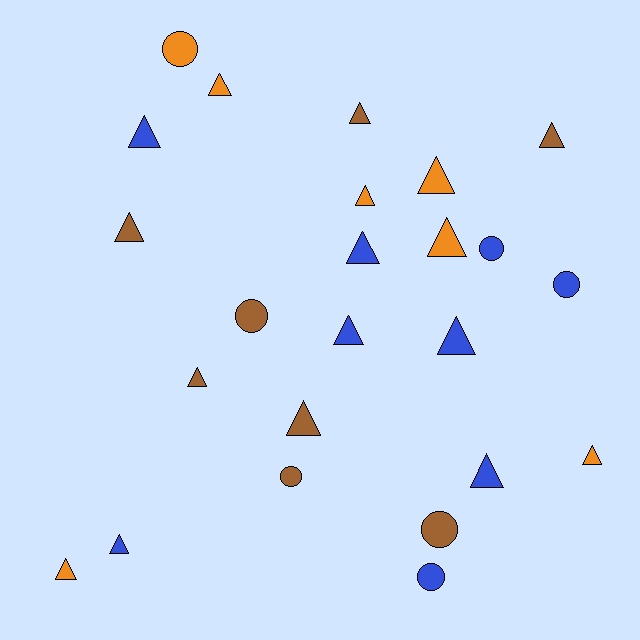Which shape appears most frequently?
Triangle, with 17 objects.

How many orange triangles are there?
There are 6 orange triangles.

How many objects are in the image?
There are 24 objects.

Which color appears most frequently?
Blue, with 9 objects.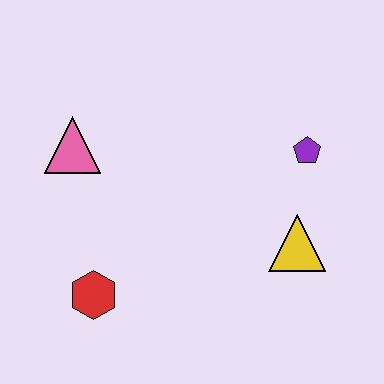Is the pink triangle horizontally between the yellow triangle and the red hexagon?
No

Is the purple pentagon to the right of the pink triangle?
Yes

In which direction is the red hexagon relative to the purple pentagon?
The red hexagon is to the left of the purple pentagon.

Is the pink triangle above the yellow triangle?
Yes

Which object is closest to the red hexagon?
The pink triangle is closest to the red hexagon.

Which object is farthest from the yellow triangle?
The pink triangle is farthest from the yellow triangle.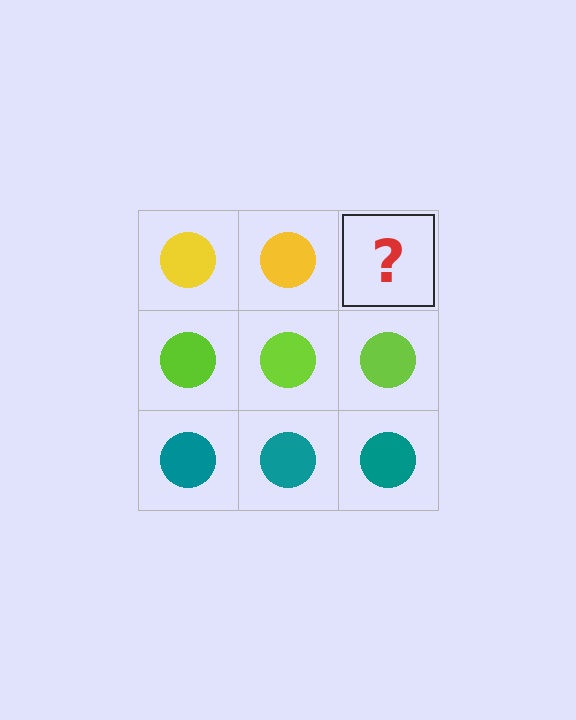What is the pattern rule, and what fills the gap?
The rule is that each row has a consistent color. The gap should be filled with a yellow circle.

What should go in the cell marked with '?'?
The missing cell should contain a yellow circle.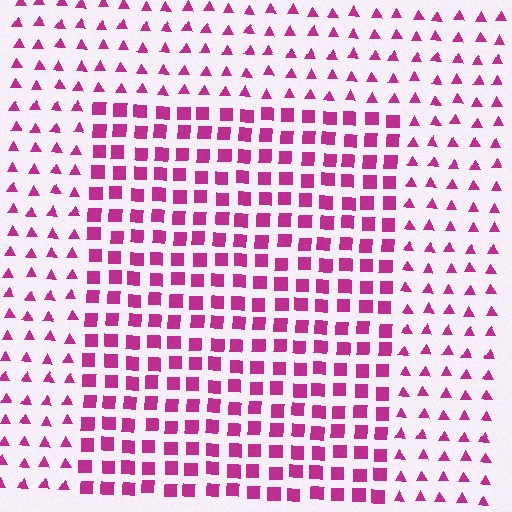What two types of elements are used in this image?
The image uses squares inside the rectangle region and triangles outside it.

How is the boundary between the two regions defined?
The boundary is defined by a change in element shape: squares inside vs. triangles outside. All elements share the same color and spacing.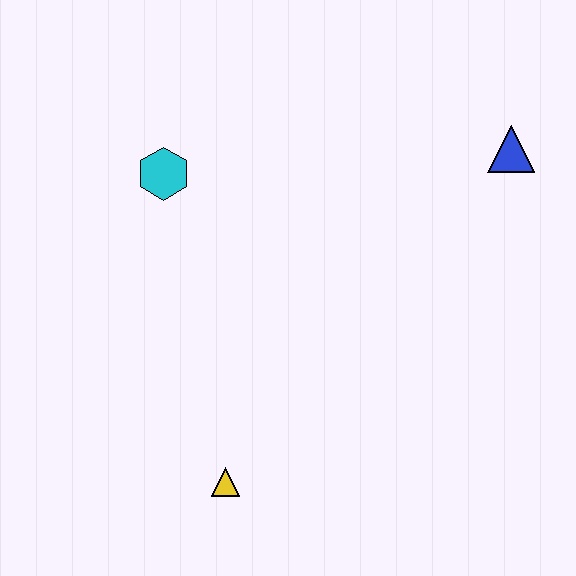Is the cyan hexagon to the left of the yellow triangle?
Yes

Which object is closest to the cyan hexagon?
The yellow triangle is closest to the cyan hexagon.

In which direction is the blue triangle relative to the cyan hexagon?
The blue triangle is to the right of the cyan hexagon.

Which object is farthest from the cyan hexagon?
The blue triangle is farthest from the cyan hexagon.